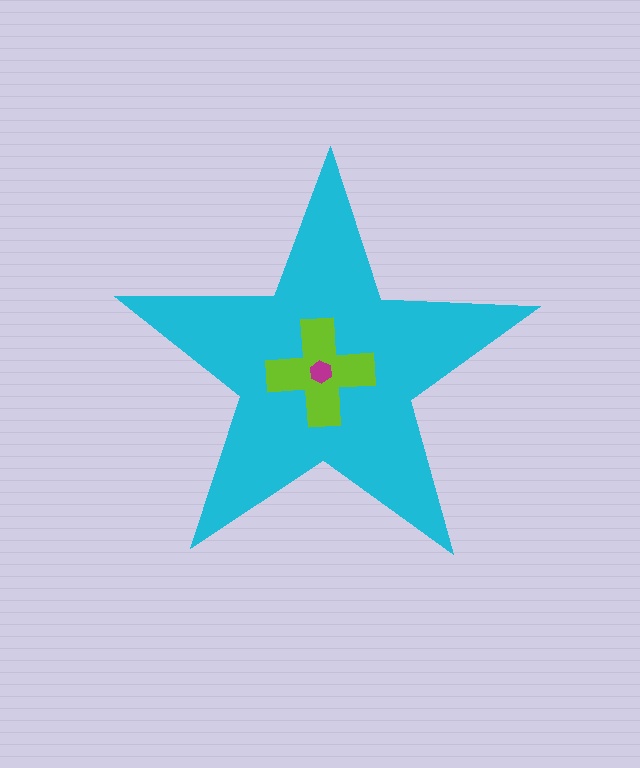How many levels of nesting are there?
3.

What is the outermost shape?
The cyan star.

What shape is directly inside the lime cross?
The magenta hexagon.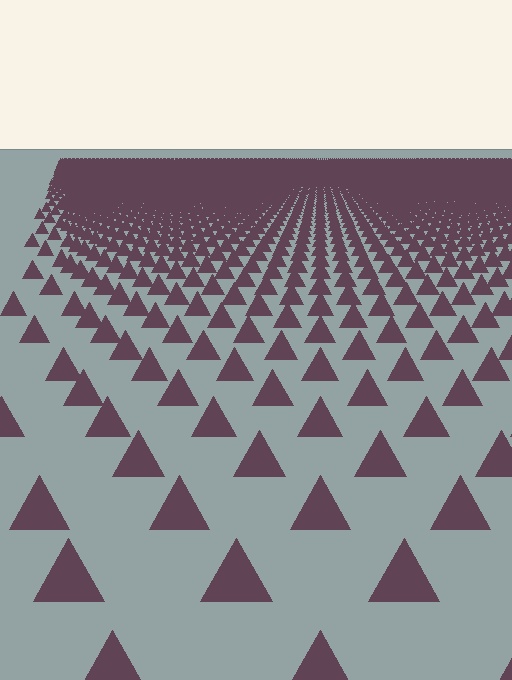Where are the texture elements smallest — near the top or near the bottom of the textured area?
Near the top.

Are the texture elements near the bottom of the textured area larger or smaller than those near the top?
Larger. Near the bottom, elements are closer to the viewer and appear at a bigger on-screen size.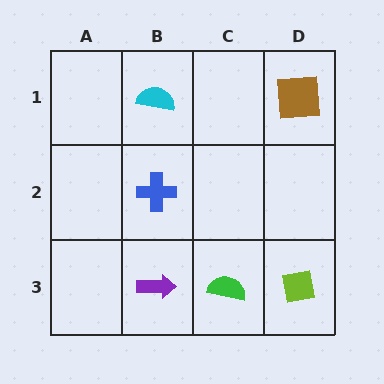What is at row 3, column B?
A purple arrow.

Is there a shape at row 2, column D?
No, that cell is empty.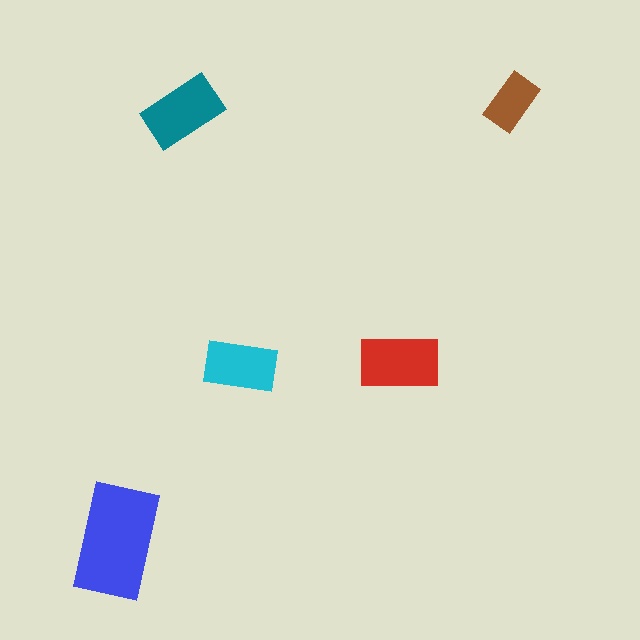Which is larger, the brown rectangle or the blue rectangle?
The blue one.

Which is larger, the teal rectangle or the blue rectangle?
The blue one.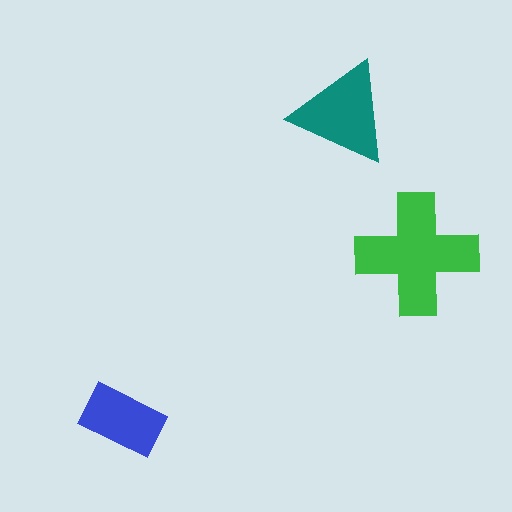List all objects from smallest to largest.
The blue rectangle, the teal triangle, the green cross.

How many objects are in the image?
There are 3 objects in the image.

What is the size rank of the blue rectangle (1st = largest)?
3rd.